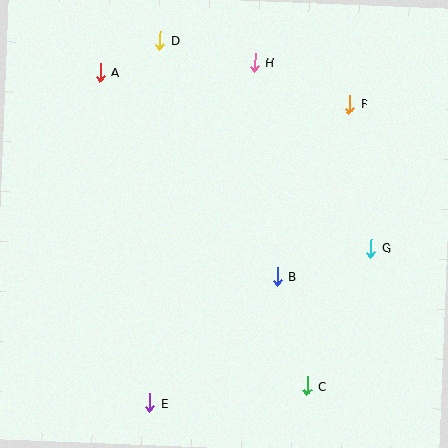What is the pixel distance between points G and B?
The distance between G and B is 98 pixels.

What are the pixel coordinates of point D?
Point D is at (160, 41).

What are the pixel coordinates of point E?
Point E is at (149, 403).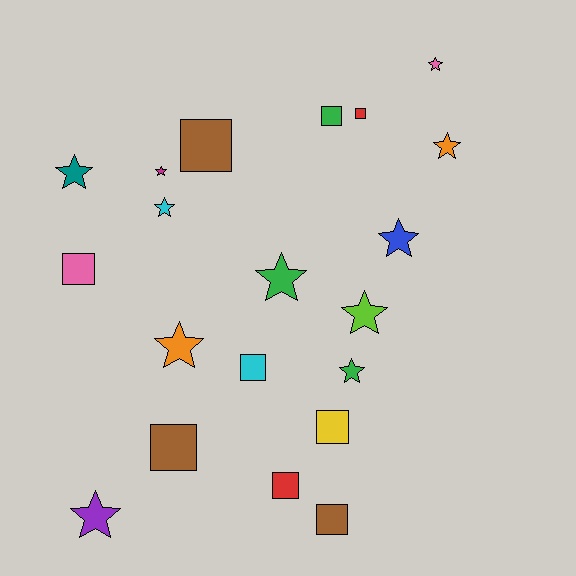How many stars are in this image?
There are 11 stars.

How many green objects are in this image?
There are 3 green objects.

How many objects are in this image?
There are 20 objects.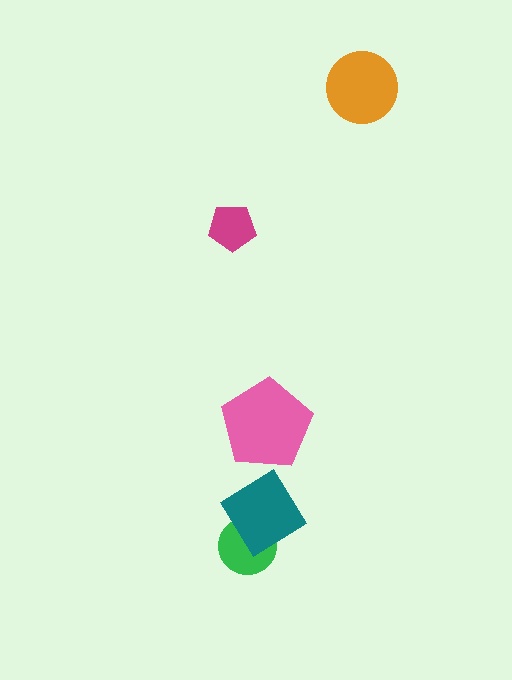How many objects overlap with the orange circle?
0 objects overlap with the orange circle.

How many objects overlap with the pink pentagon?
0 objects overlap with the pink pentagon.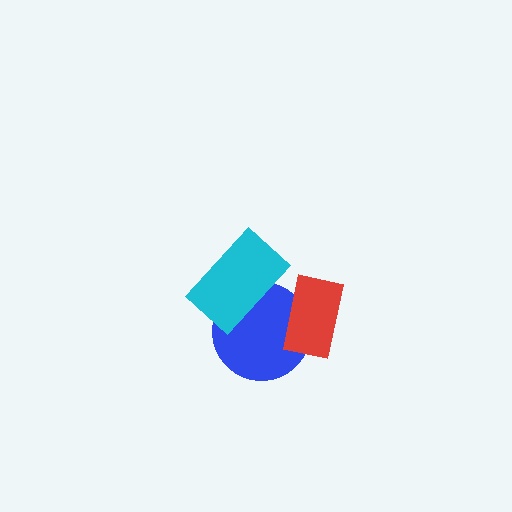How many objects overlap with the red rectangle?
1 object overlaps with the red rectangle.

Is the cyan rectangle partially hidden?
No, no other shape covers it.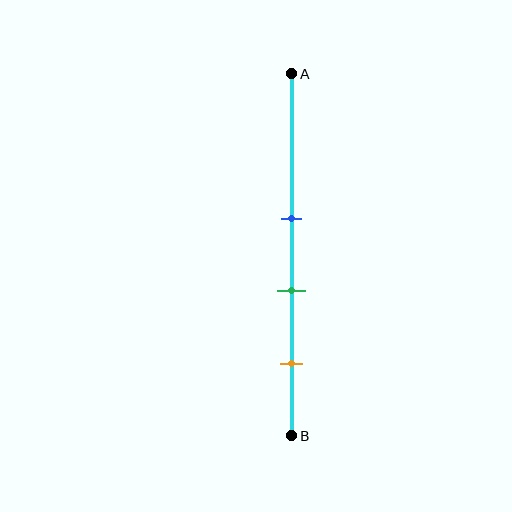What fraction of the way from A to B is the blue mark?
The blue mark is approximately 40% (0.4) of the way from A to B.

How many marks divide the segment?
There are 3 marks dividing the segment.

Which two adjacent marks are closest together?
The blue and green marks are the closest adjacent pair.